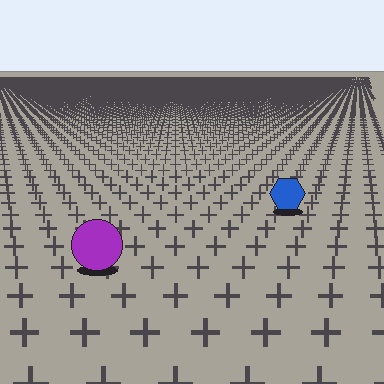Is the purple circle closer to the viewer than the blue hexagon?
Yes. The purple circle is closer — you can tell from the texture gradient: the ground texture is coarser near it.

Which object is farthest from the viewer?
The blue hexagon is farthest from the viewer. It appears smaller and the ground texture around it is denser.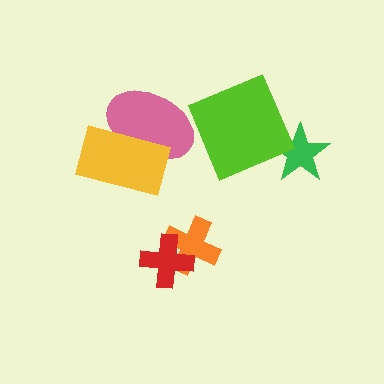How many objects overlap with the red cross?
1 object overlaps with the red cross.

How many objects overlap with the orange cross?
1 object overlaps with the orange cross.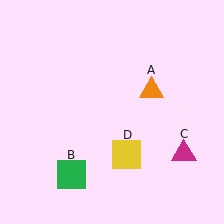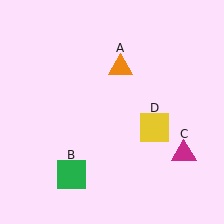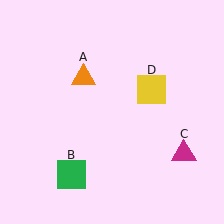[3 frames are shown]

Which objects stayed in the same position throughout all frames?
Green square (object B) and magenta triangle (object C) remained stationary.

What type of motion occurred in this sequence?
The orange triangle (object A), yellow square (object D) rotated counterclockwise around the center of the scene.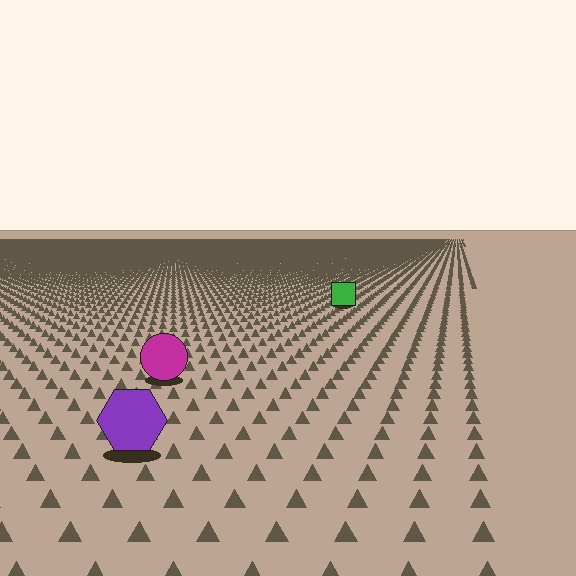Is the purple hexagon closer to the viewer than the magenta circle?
Yes. The purple hexagon is closer — you can tell from the texture gradient: the ground texture is coarser near it.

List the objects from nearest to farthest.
From nearest to farthest: the purple hexagon, the magenta circle, the green square.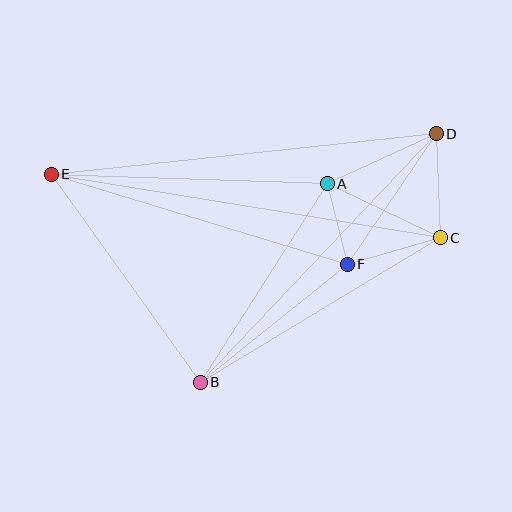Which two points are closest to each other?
Points A and F are closest to each other.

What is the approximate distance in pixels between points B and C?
The distance between B and C is approximately 280 pixels.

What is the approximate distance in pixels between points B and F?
The distance between B and F is approximately 189 pixels.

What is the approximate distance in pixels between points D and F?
The distance between D and F is approximately 158 pixels.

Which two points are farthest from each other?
Points C and E are farthest from each other.